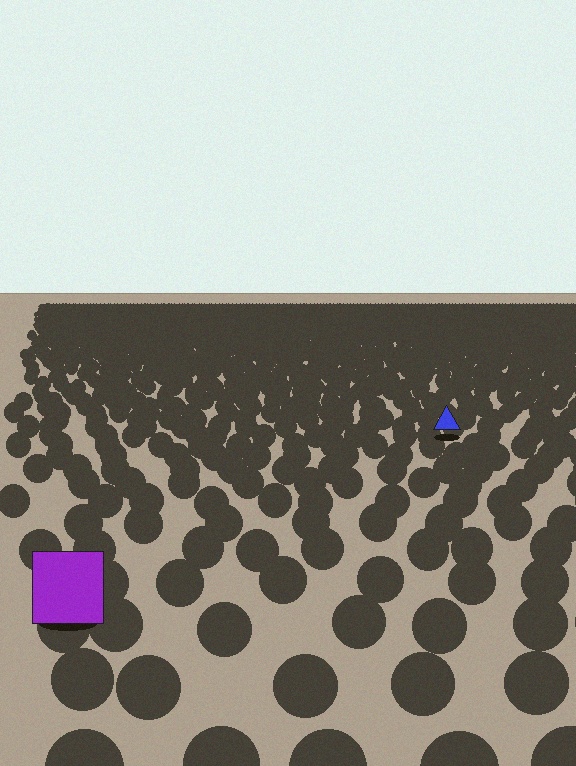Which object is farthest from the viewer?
The blue triangle is farthest from the viewer. It appears smaller and the ground texture around it is denser.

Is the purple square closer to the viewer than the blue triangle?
Yes. The purple square is closer — you can tell from the texture gradient: the ground texture is coarser near it.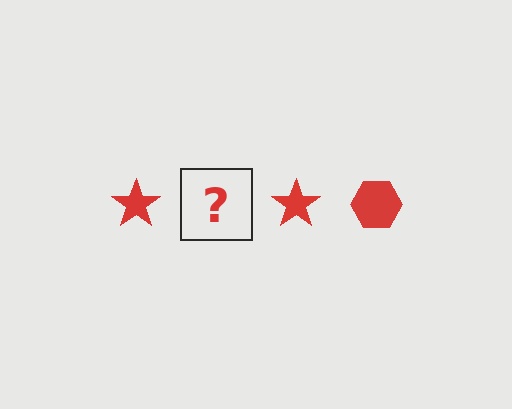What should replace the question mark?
The question mark should be replaced with a red hexagon.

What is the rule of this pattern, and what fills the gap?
The rule is that the pattern cycles through star, hexagon shapes in red. The gap should be filled with a red hexagon.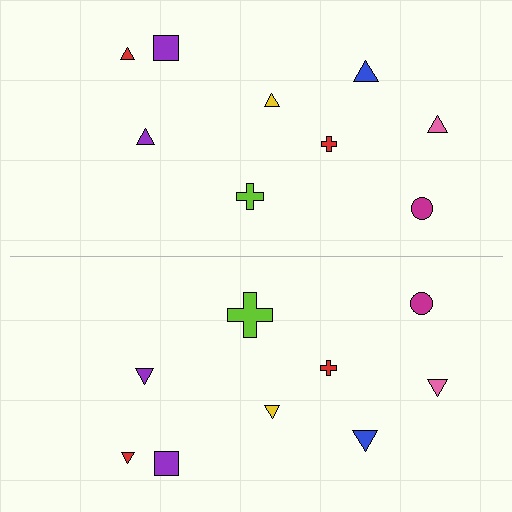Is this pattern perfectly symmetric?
No, the pattern is not perfectly symmetric. The lime cross on the bottom side has a different size than its mirror counterpart.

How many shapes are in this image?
There are 18 shapes in this image.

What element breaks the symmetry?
The lime cross on the bottom side has a different size than its mirror counterpart.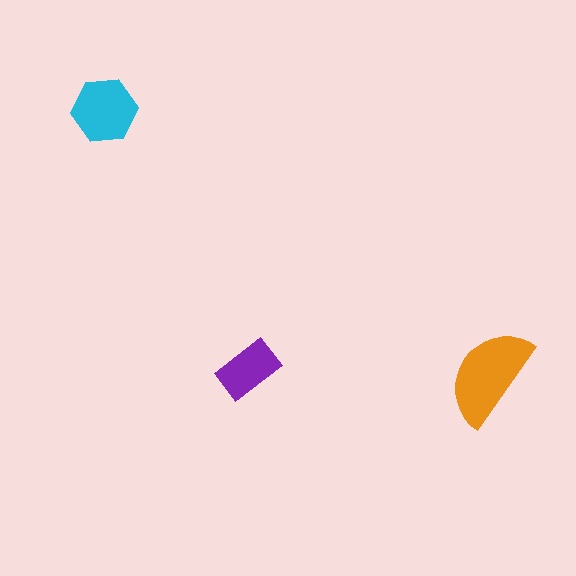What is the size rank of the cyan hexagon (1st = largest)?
2nd.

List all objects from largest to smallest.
The orange semicircle, the cyan hexagon, the purple rectangle.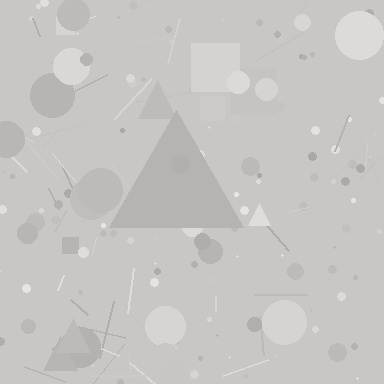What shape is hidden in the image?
A triangle is hidden in the image.